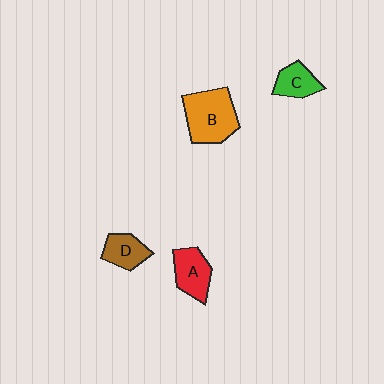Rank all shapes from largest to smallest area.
From largest to smallest: B (orange), A (red), D (brown), C (green).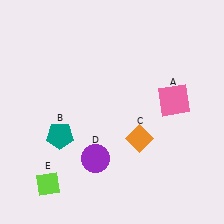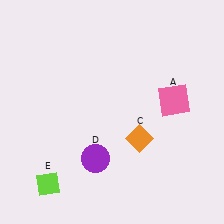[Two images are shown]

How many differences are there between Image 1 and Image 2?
There is 1 difference between the two images.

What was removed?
The teal pentagon (B) was removed in Image 2.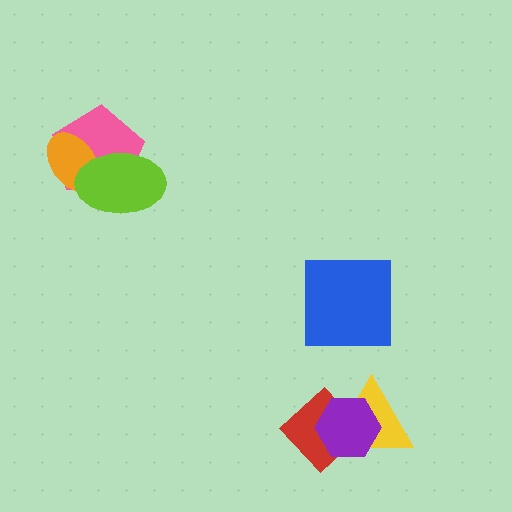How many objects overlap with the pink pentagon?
2 objects overlap with the pink pentagon.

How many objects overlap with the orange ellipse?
2 objects overlap with the orange ellipse.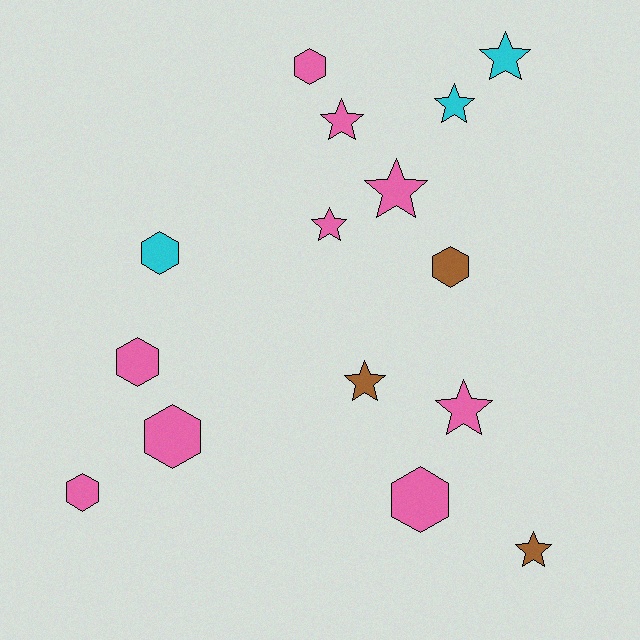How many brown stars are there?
There are 2 brown stars.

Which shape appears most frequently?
Star, with 8 objects.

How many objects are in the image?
There are 15 objects.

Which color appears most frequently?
Pink, with 9 objects.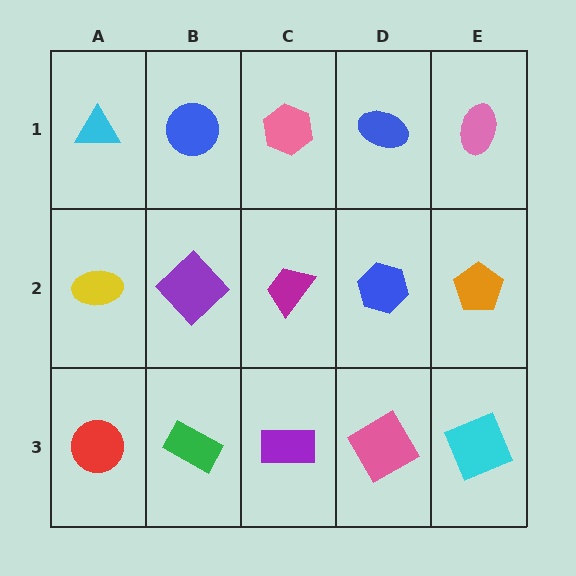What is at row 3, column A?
A red circle.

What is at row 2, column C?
A magenta trapezoid.